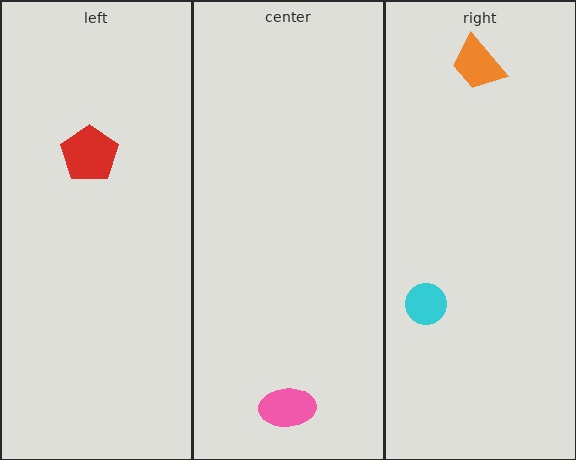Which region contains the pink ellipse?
The center region.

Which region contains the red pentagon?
The left region.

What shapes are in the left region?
The red pentagon.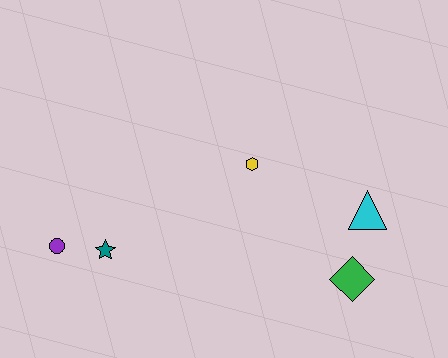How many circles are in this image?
There is 1 circle.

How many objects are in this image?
There are 5 objects.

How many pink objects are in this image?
There are no pink objects.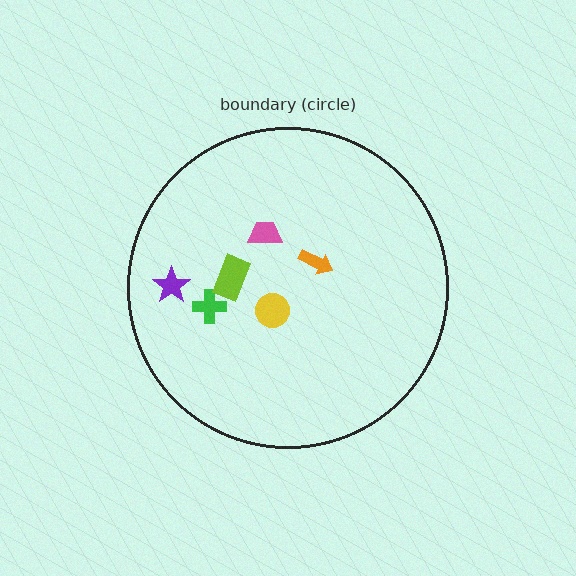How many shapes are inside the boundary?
6 inside, 0 outside.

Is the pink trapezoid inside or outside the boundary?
Inside.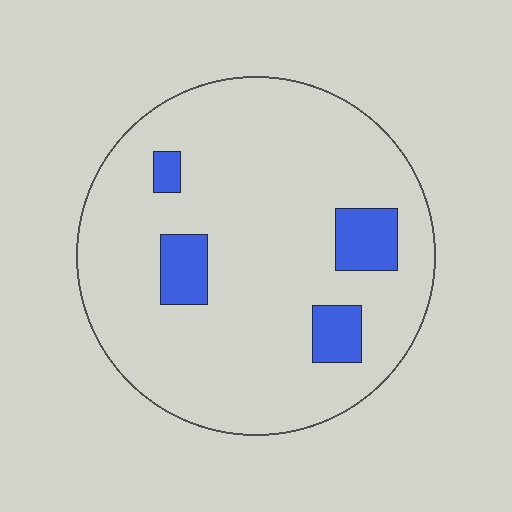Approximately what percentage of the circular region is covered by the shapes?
Approximately 10%.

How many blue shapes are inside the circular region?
4.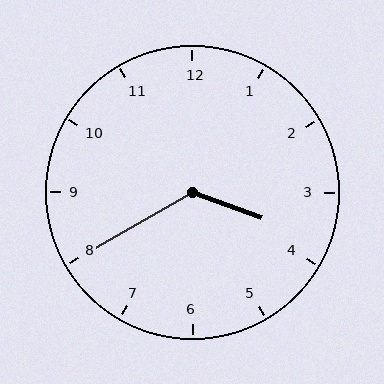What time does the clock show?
3:40.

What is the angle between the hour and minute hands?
Approximately 130 degrees.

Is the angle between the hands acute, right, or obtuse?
It is obtuse.